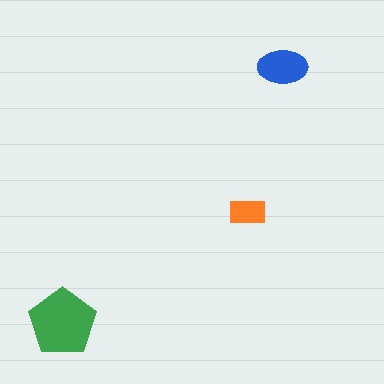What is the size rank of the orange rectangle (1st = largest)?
3rd.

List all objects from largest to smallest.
The green pentagon, the blue ellipse, the orange rectangle.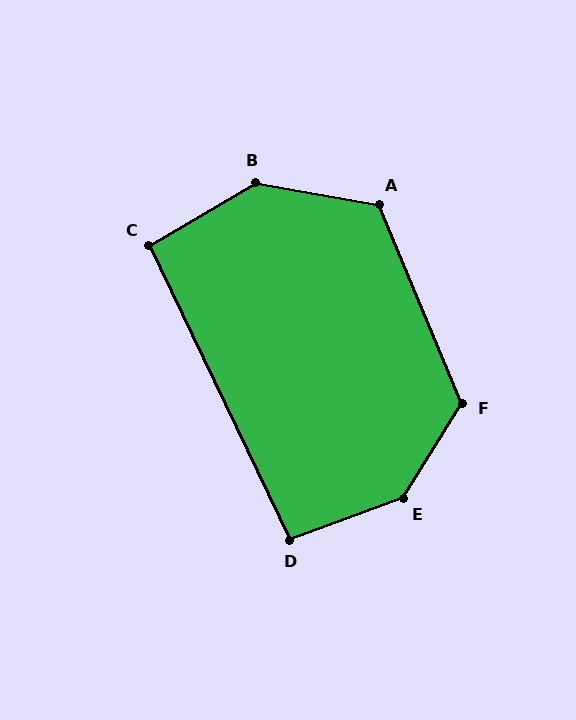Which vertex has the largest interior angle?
E, at approximately 142 degrees.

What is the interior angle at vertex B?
Approximately 139 degrees (obtuse).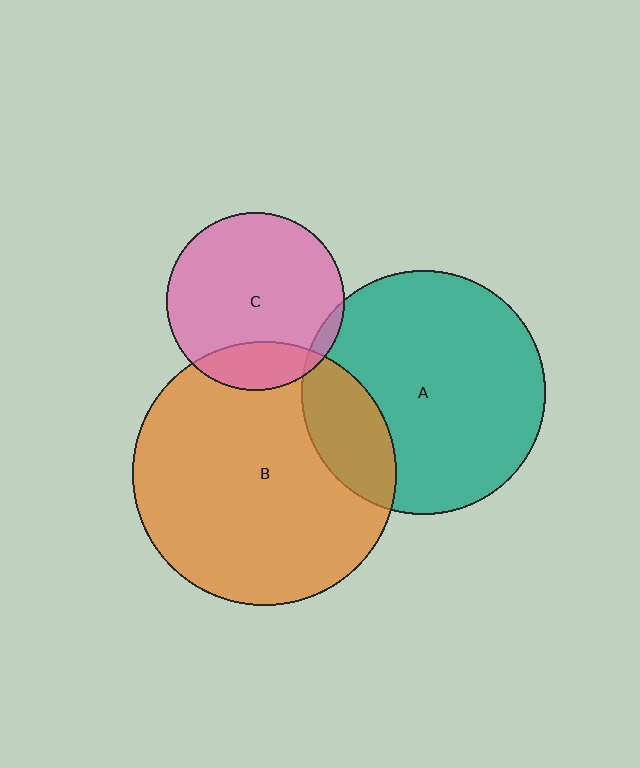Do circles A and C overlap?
Yes.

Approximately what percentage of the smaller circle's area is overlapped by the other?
Approximately 5%.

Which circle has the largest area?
Circle B (orange).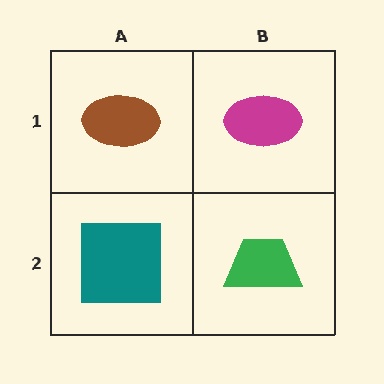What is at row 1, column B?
A magenta ellipse.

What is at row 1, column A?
A brown ellipse.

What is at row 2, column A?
A teal square.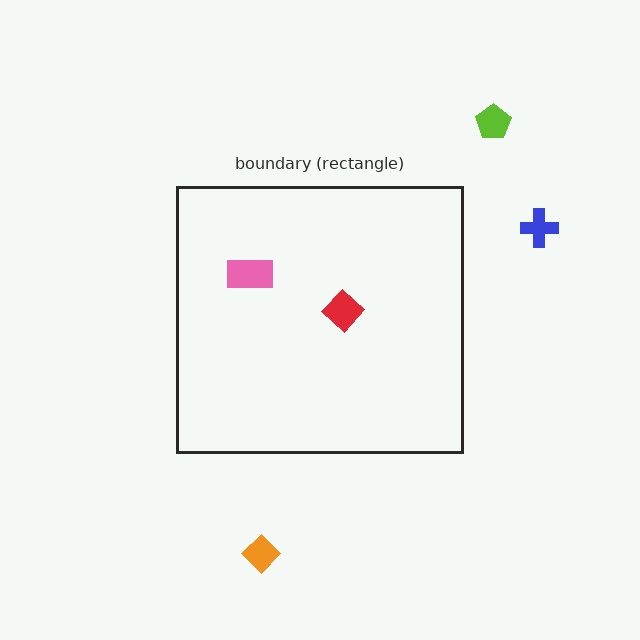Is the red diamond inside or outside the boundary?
Inside.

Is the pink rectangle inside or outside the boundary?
Inside.